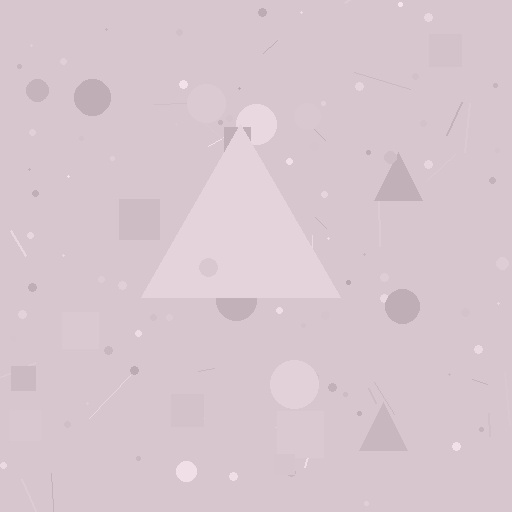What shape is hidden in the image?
A triangle is hidden in the image.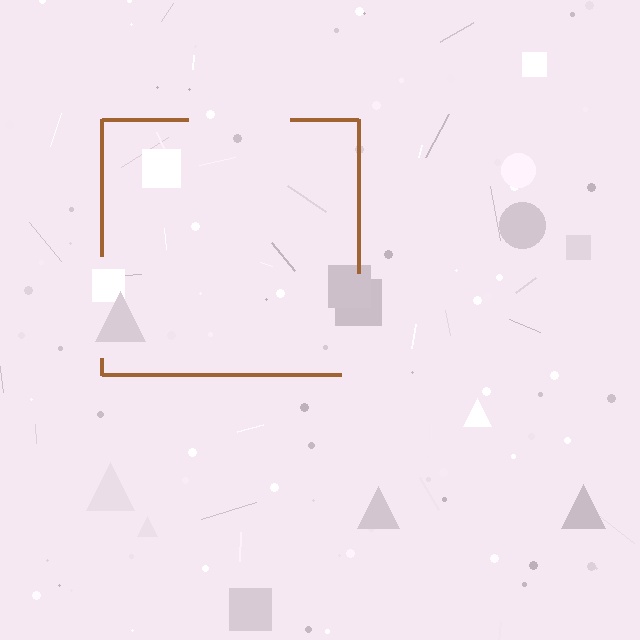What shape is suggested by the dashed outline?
The dashed outline suggests a square.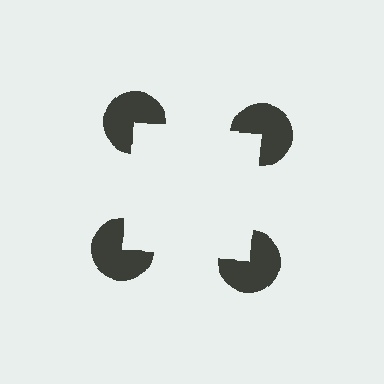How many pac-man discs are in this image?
There are 4 — one at each vertex of the illusory square.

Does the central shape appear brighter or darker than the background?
It typically appears slightly brighter than the background, even though no actual brightness change is drawn.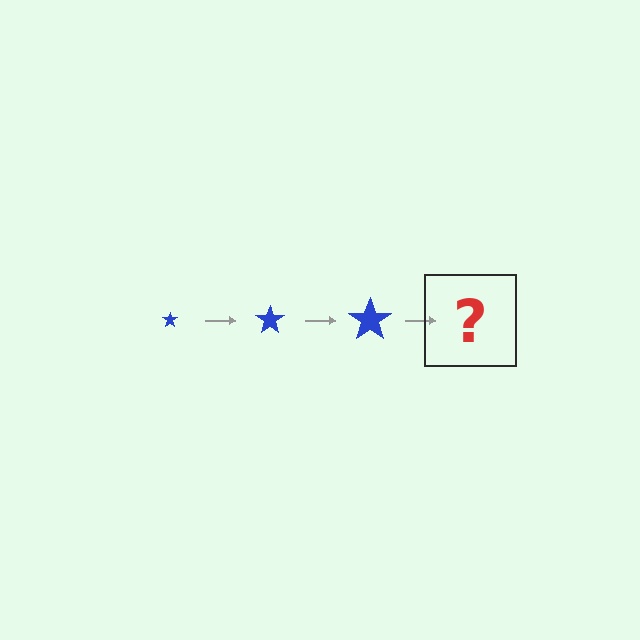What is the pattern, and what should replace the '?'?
The pattern is that the star gets progressively larger each step. The '?' should be a blue star, larger than the previous one.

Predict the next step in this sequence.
The next step is a blue star, larger than the previous one.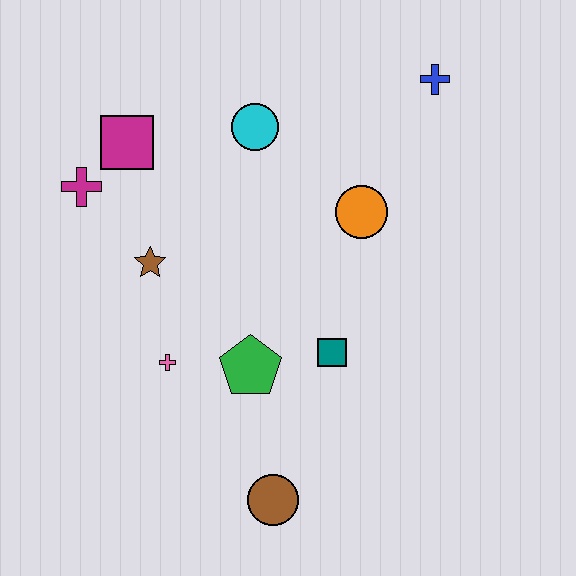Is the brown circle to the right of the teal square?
No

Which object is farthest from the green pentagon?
The blue cross is farthest from the green pentagon.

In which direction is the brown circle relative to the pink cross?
The brown circle is below the pink cross.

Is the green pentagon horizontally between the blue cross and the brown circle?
No